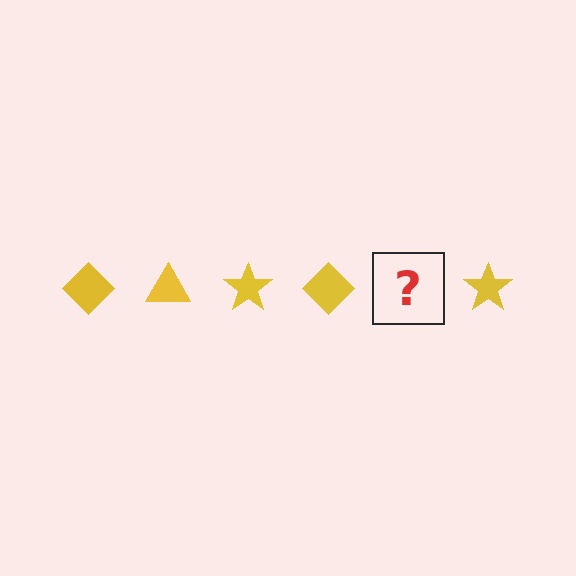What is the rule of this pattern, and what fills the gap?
The rule is that the pattern cycles through diamond, triangle, star shapes in yellow. The gap should be filled with a yellow triangle.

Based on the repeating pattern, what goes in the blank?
The blank should be a yellow triangle.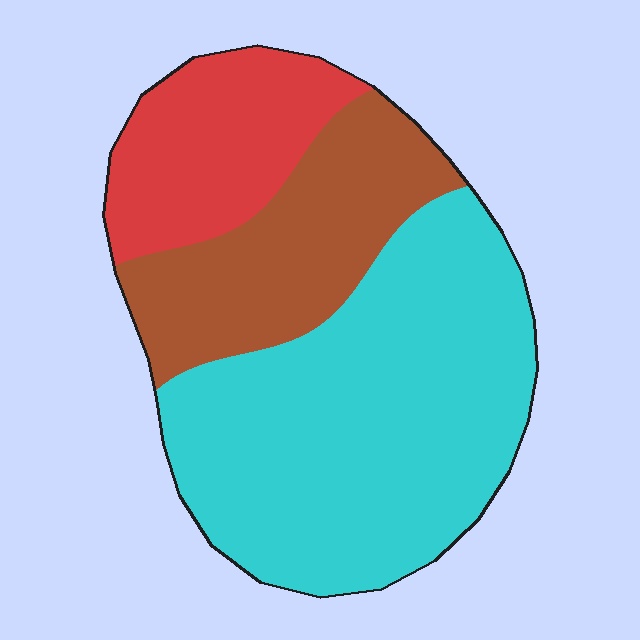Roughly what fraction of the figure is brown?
Brown takes up about one quarter (1/4) of the figure.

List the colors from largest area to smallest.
From largest to smallest: cyan, brown, red.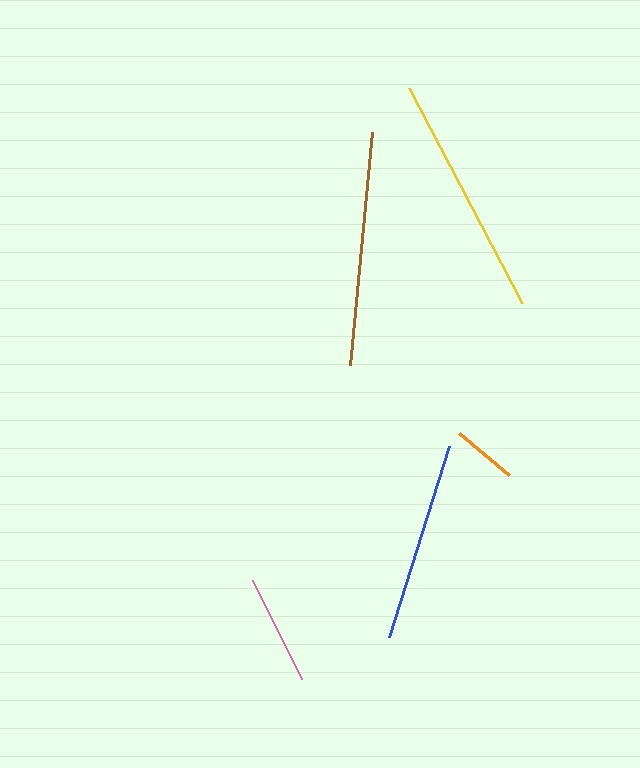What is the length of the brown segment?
The brown segment is approximately 235 pixels long.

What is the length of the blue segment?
The blue segment is approximately 201 pixels long.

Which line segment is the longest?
The yellow line is the longest at approximately 242 pixels.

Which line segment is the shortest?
The orange line is the shortest at approximately 66 pixels.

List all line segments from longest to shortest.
From longest to shortest: yellow, brown, blue, pink, orange.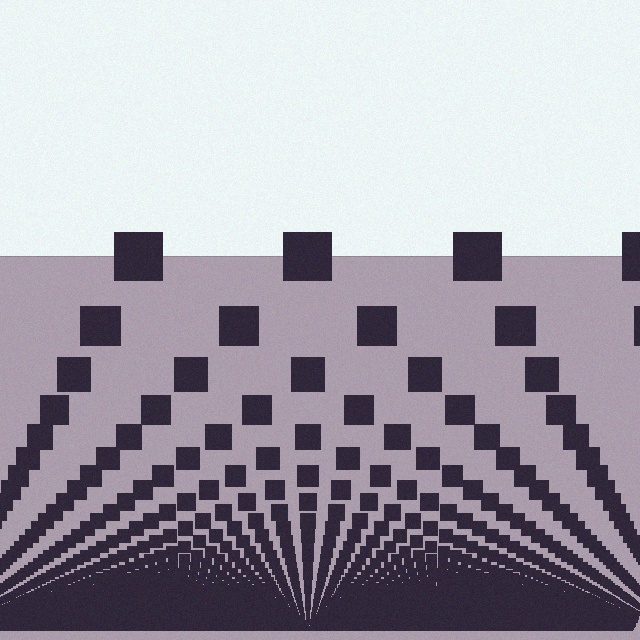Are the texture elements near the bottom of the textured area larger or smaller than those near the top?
Smaller. The gradient is inverted — elements near the bottom are smaller and denser.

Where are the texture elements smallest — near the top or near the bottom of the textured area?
Near the bottom.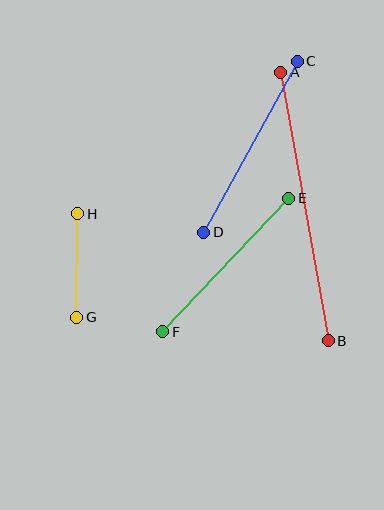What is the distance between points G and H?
The distance is approximately 103 pixels.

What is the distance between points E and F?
The distance is approximately 183 pixels.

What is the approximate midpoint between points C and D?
The midpoint is at approximately (250, 147) pixels.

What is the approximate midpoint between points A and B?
The midpoint is at approximately (305, 206) pixels.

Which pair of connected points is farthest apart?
Points A and B are farthest apart.